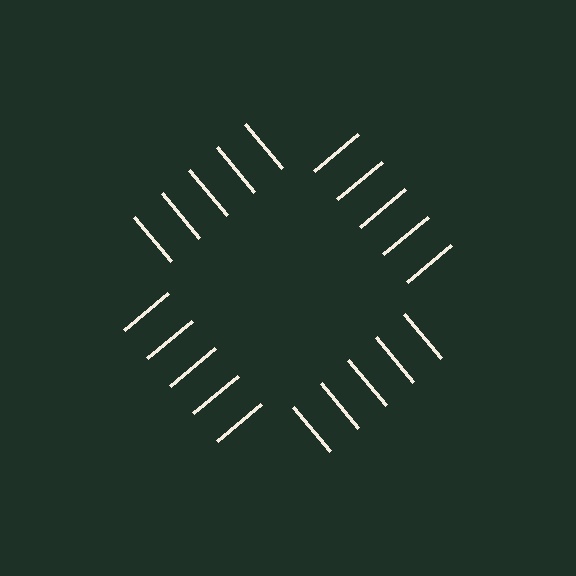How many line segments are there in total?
20 — 5 along each of the 4 edges.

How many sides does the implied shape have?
4 sides — the line-ends trace a square.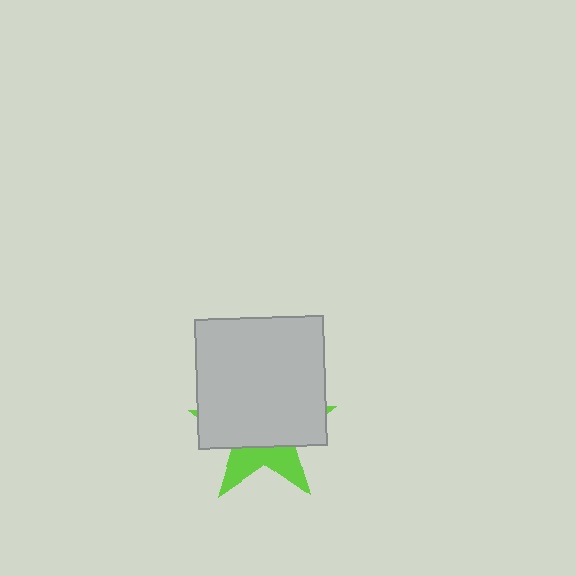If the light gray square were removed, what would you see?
You would see the complete lime star.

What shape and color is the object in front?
The object in front is a light gray square.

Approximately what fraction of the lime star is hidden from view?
Roughly 67% of the lime star is hidden behind the light gray square.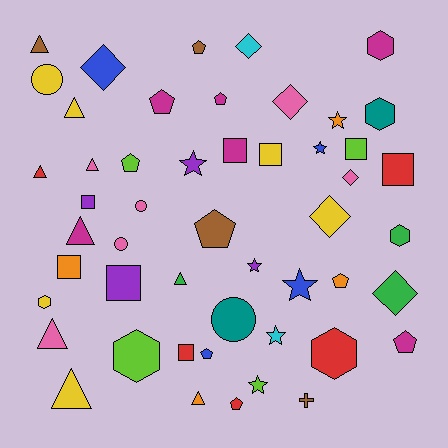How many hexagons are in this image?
There are 6 hexagons.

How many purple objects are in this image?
There are 4 purple objects.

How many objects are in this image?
There are 50 objects.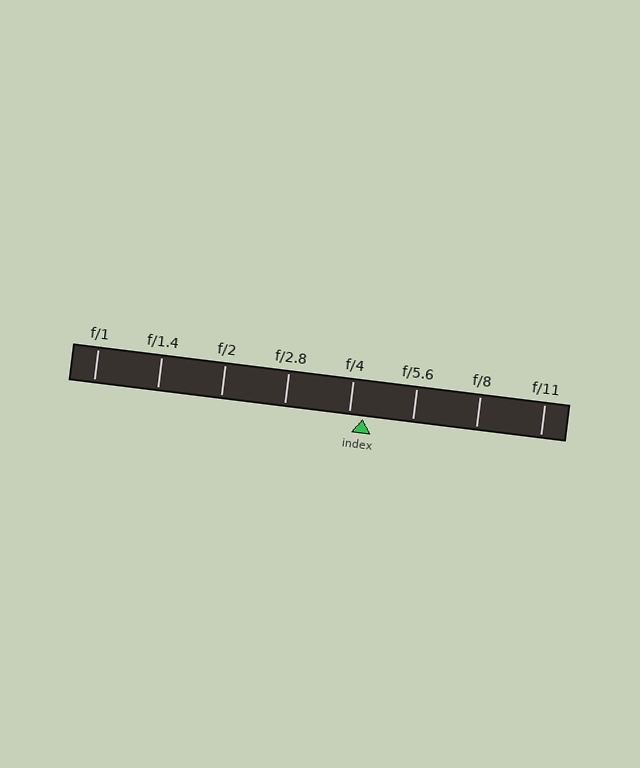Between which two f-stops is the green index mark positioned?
The index mark is between f/4 and f/5.6.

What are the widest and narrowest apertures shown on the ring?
The widest aperture shown is f/1 and the narrowest is f/11.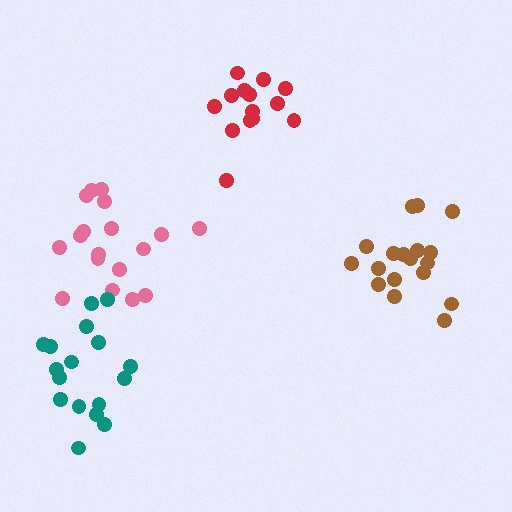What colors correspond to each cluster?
The clusters are colored: red, brown, pink, teal.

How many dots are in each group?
Group 1: 14 dots, Group 2: 18 dots, Group 3: 18 dots, Group 4: 17 dots (67 total).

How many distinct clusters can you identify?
There are 4 distinct clusters.